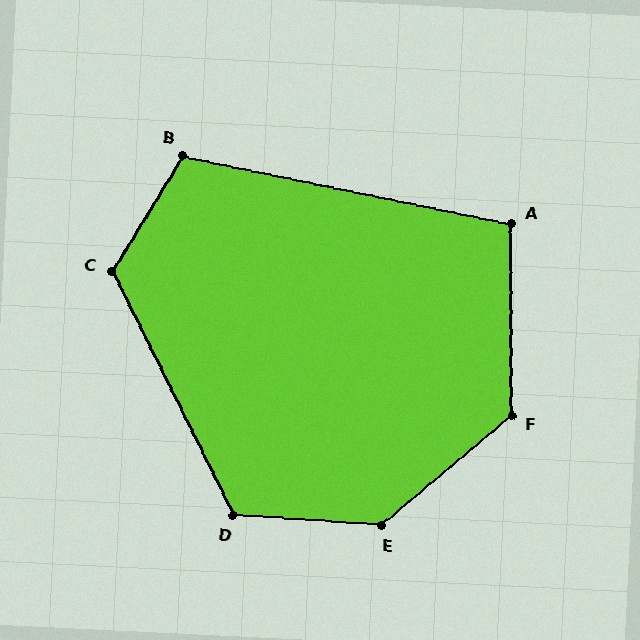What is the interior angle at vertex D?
Approximately 120 degrees (obtuse).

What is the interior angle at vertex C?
Approximately 122 degrees (obtuse).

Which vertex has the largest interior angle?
E, at approximately 136 degrees.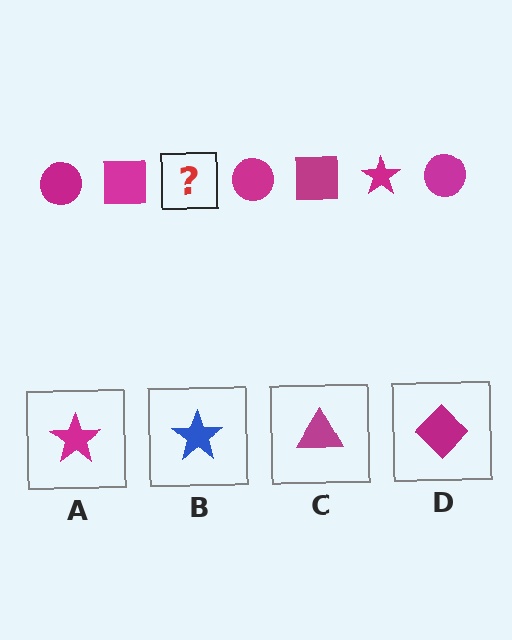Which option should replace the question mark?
Option A.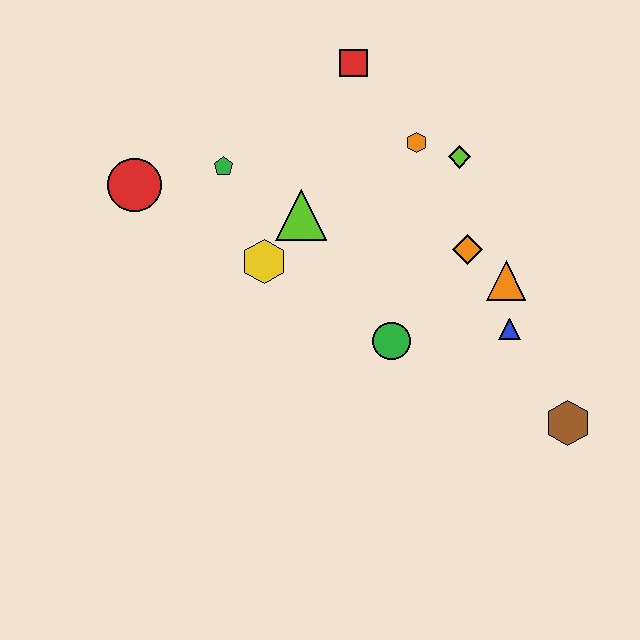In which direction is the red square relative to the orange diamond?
The red square is above the orange diamond.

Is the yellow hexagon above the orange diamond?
No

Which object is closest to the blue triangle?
The orange triangle is closest to the blue triangle.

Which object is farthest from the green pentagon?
The brown hexagon is farthest from the green pentagon.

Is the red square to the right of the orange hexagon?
No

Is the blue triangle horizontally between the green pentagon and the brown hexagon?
Yes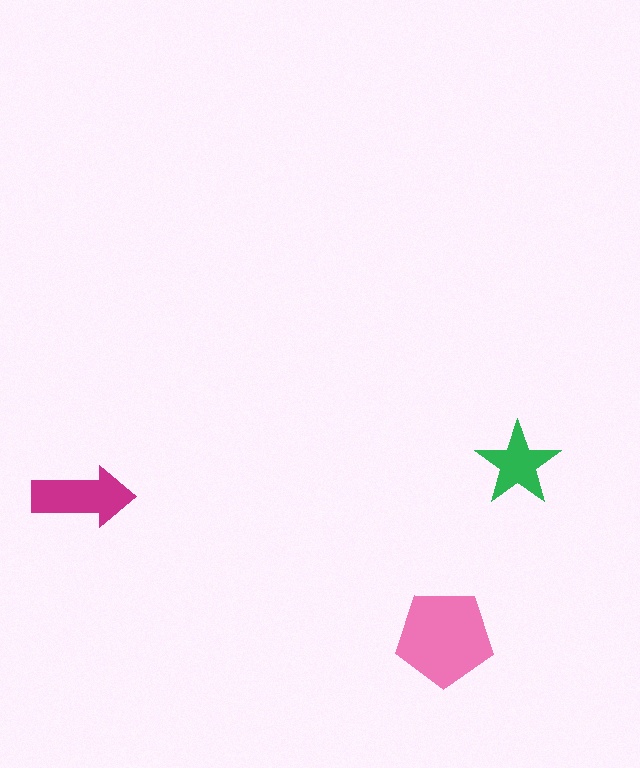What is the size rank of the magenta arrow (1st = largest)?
2nd.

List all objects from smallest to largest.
The green star, the magenta arrow, the pink pentagon.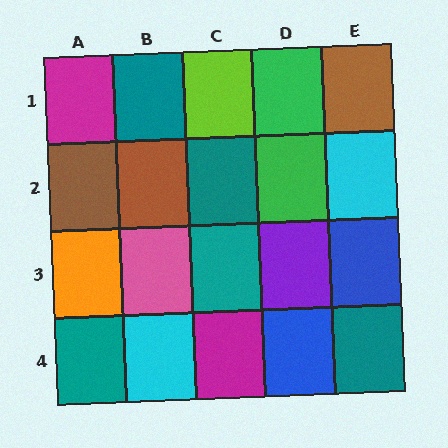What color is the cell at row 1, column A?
Magenta.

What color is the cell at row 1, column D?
Green.